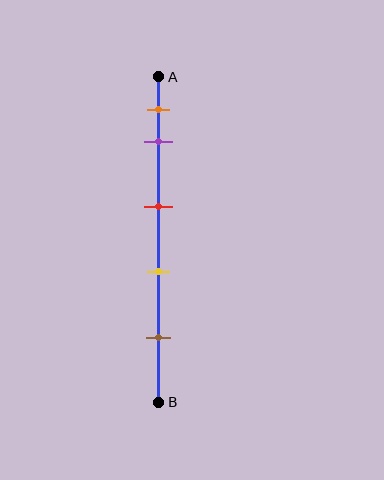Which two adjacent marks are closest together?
The orange and purple marks are the closest adjacent pair.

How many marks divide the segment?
There are 5 marks dividing the segment.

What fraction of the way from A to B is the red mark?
The red mark is approximately 40% (0.4) of the way from A to B.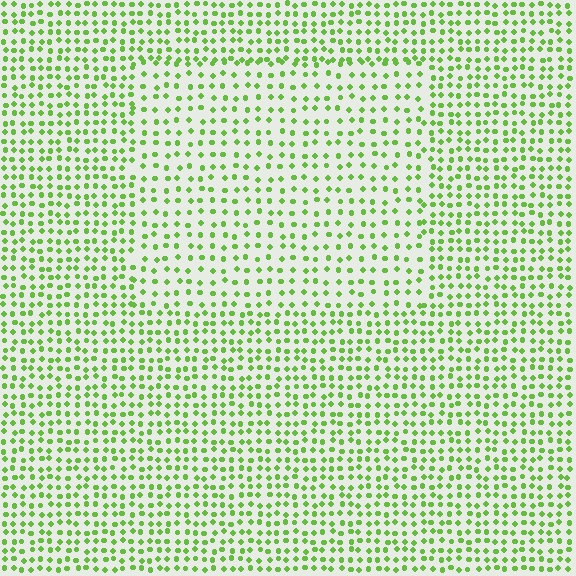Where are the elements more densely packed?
The elements are more densely packed outside the rectangle boundary.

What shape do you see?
I see a rectangle.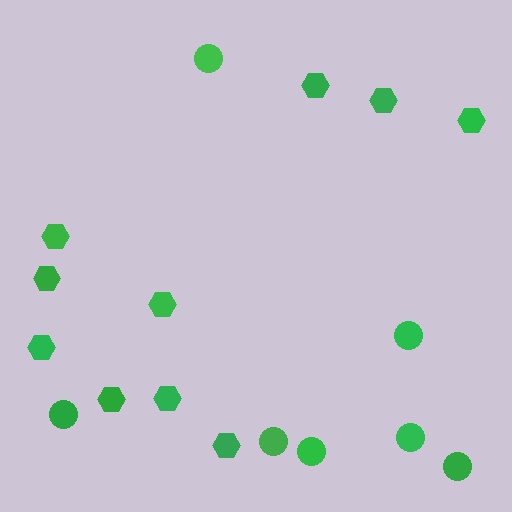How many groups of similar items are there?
There are 2 groups: one group of circles (7) and one group of hexagons (10).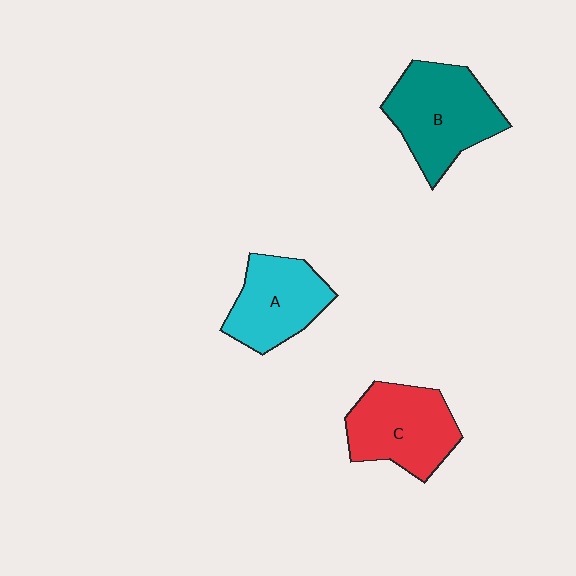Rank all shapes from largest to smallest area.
From largest to smallest: B (teal), C (red), A (cyan).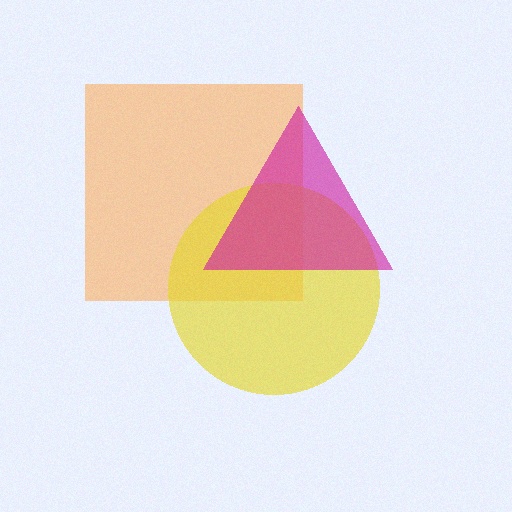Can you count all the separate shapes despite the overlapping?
Yes, there are 3 separate shapes.